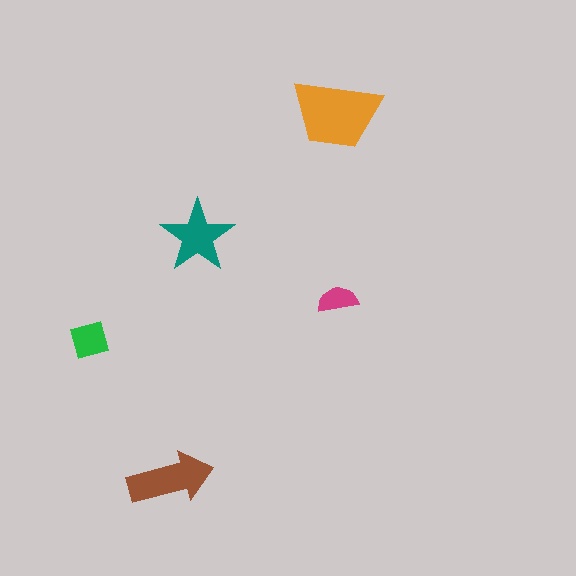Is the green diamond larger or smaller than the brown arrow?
Smaller.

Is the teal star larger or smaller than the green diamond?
Larger.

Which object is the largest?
The orange trapezoid.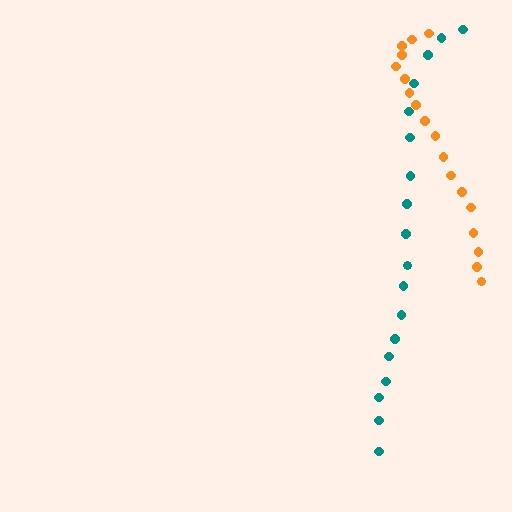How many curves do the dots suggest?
There are 2 distinct paths.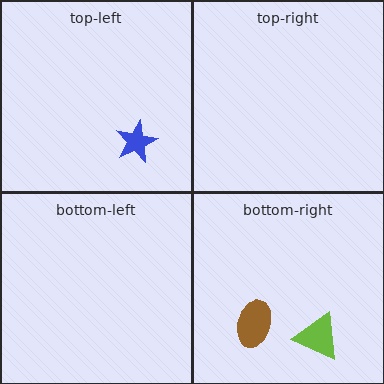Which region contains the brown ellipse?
The bottom-right region.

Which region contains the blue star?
The top-left region.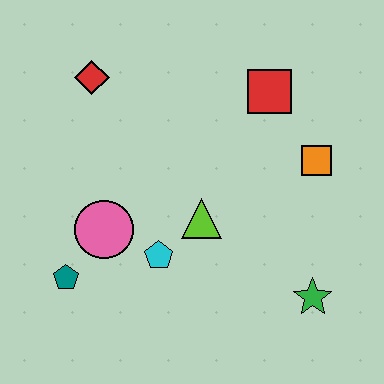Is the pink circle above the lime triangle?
No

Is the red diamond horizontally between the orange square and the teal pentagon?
Yes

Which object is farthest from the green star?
The red diamond is farthest from the green star.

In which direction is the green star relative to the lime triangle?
The green star is to the right of the lime triangle.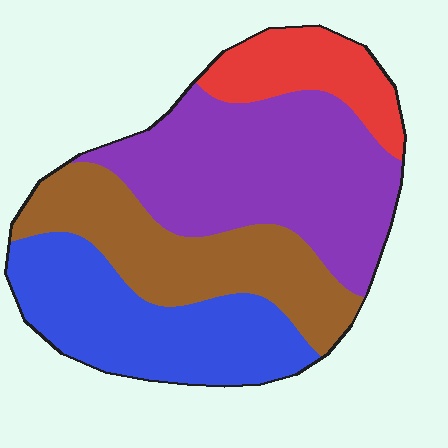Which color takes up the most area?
Purple, at roughly 35%.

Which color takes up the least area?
Red, at roughly 15%.